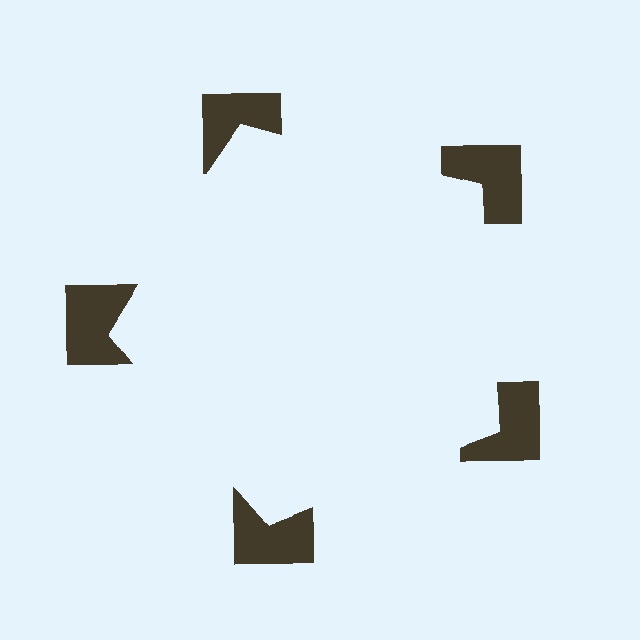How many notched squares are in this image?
There are 5 — one at each vertex of the illusory pentagon.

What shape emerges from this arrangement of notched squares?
An illusory pentagon — its edges are inferred from the aligned wedge cuts in the notched squares, not physically drawn.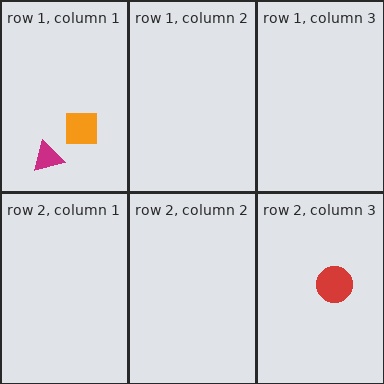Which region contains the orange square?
The row 1, column 1 region.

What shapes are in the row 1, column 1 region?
The magenta triangle, the orange square.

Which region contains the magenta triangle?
The row 1, column 1 region.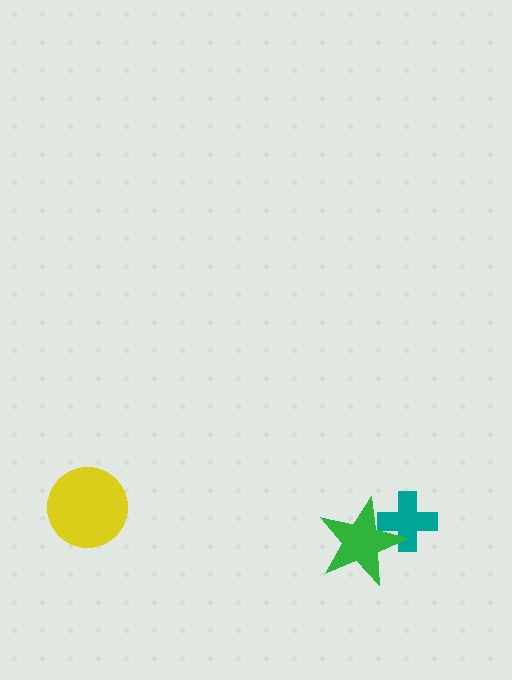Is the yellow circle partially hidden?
No, no other shape covers it.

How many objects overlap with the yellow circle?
0 objects overlap with the yellow circle.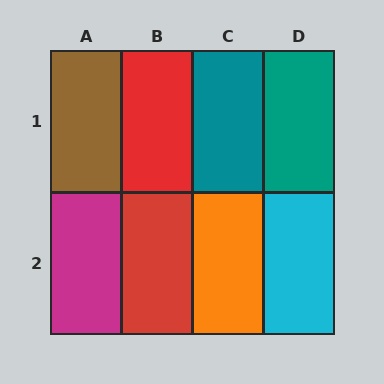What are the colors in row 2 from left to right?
Magenta, red, orange, cyan.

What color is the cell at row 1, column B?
Red.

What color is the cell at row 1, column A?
Brown.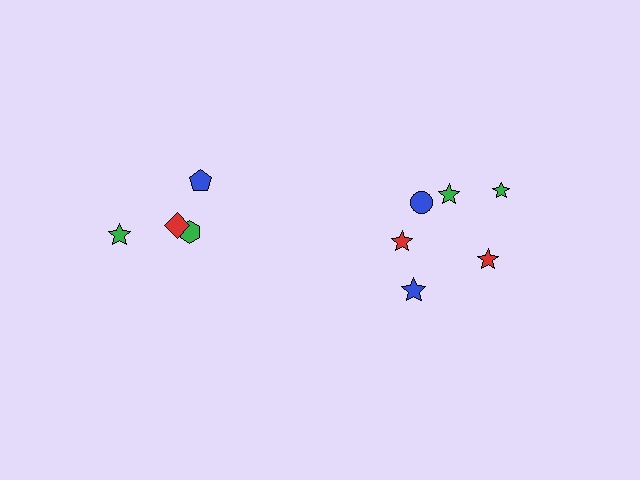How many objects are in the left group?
There are 4 objects.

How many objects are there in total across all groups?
There are 10 objects.